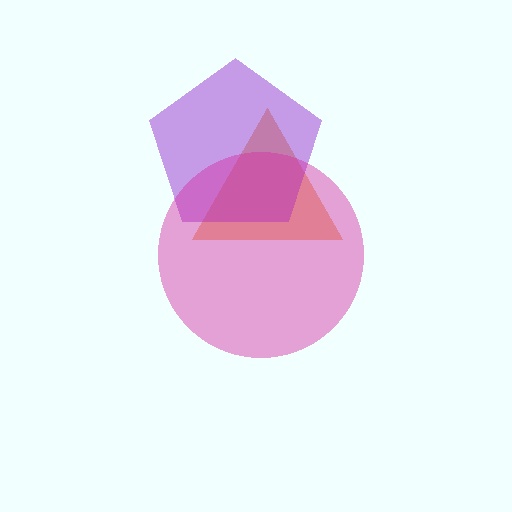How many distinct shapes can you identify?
There are 3 distinct shapes: an orange triangle, a purple pentagon, a magenta circle.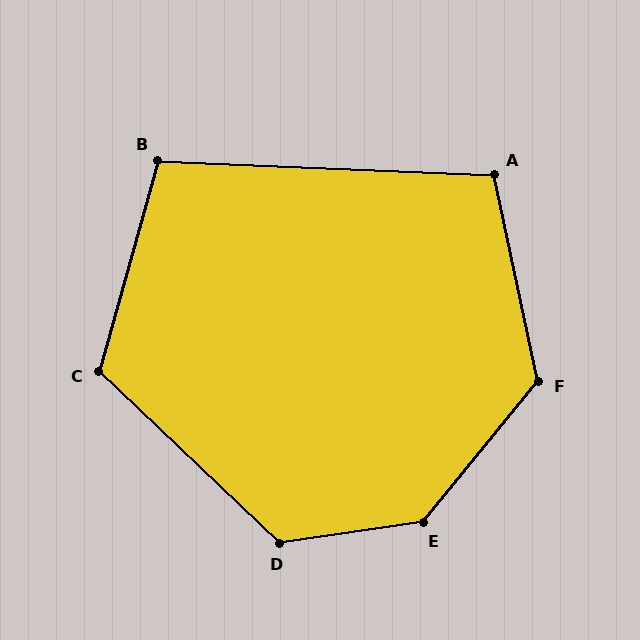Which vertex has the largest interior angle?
E, at approximately 138 degrees.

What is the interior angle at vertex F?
Approximately 129 degrees (obtuse).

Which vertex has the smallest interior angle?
B, at approximately 103 degrees.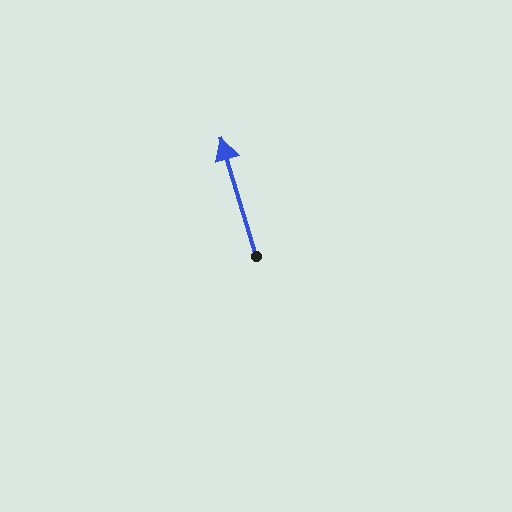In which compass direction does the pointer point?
North.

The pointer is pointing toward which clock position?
Roughly 11 o'clock.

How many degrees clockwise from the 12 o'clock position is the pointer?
Approximately 344 degrees.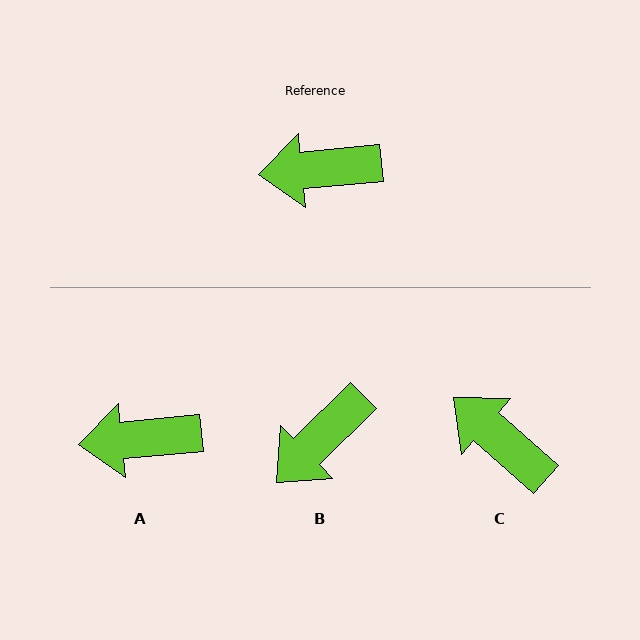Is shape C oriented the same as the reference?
No, it is off by about 47 degrees.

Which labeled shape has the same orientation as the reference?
A.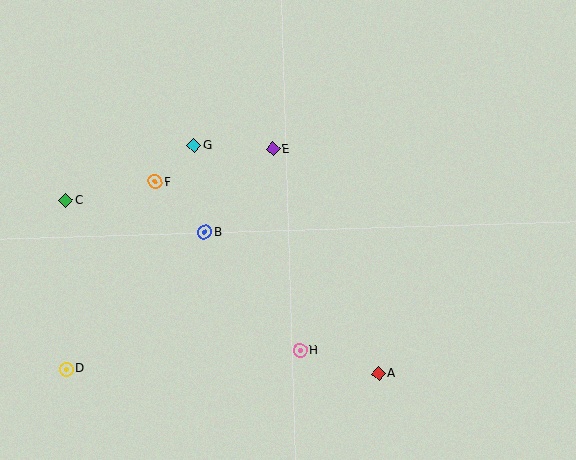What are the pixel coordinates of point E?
Point E is at (273, 149).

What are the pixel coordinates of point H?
Point H is at (300, 351).